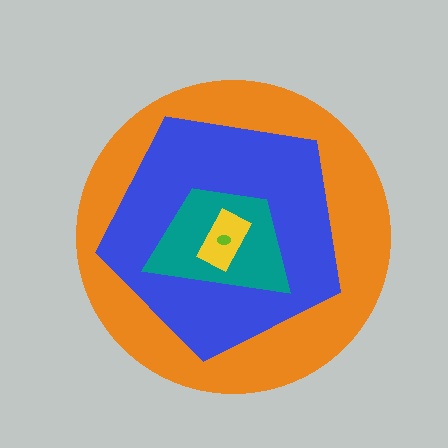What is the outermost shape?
The orange circle.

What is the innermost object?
The lime ellipse.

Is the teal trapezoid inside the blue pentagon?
Yes.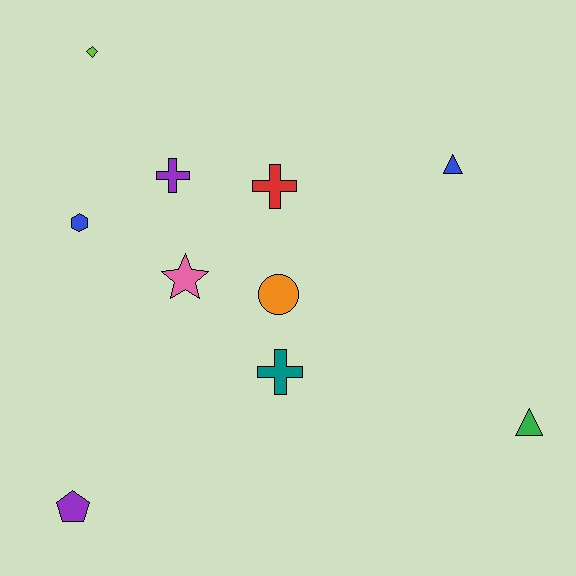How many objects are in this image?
There are 10 objects.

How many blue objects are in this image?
There are 2 blue objects.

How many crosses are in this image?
There are 3 crosses.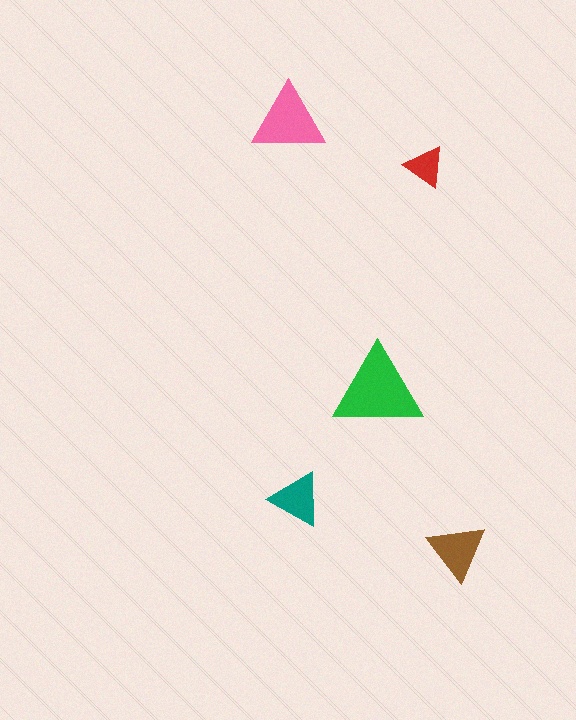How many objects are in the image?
There are 5 objects in the image.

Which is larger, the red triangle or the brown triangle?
The brown one.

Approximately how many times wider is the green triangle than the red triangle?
About 2 times wider.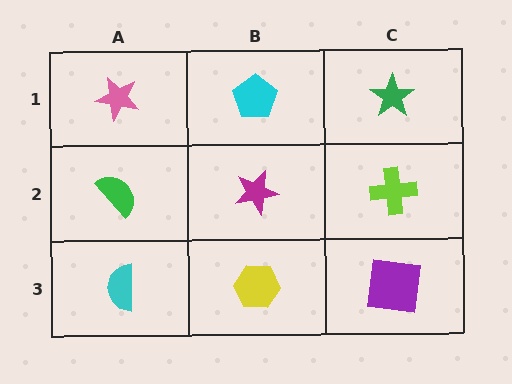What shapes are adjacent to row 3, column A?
A green semicircle (row 2, column A), a yellow hexagon (row 3, column B).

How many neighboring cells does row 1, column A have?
2.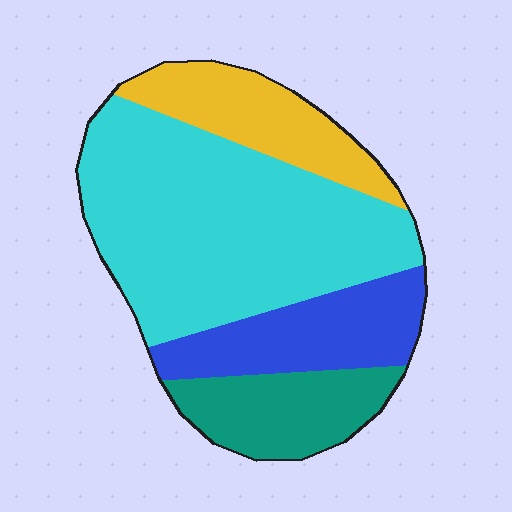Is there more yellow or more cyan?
Cyan.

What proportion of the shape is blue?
Blue covers 18% of the shape.